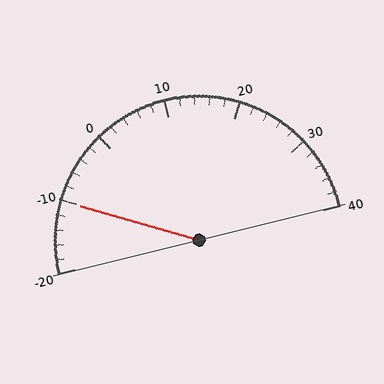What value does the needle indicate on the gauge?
The needle indicates approximately -10.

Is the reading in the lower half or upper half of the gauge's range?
The reading is in the lower half of the range (-20 to 40).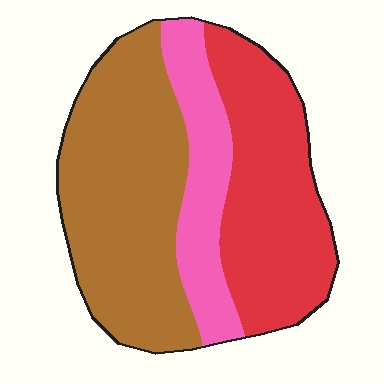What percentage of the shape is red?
Red covers about 35% of the shape.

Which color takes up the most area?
Brown, at roughly 45%.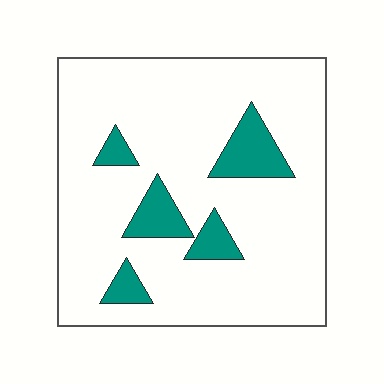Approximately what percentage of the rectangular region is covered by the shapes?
Approximately 15%.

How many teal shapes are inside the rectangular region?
5.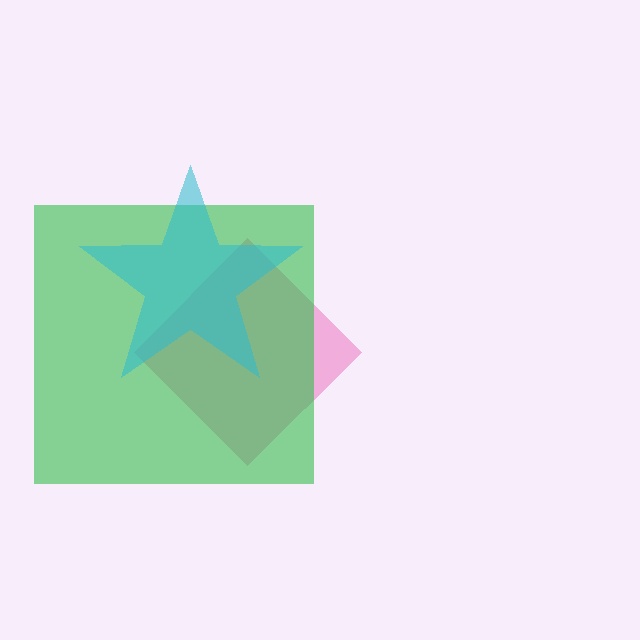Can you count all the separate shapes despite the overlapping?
Yes, there are 3 separate shapes.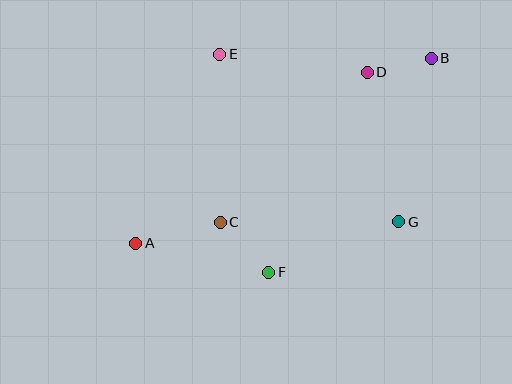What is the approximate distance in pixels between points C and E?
The distance between C and E is approximately 168 pixels.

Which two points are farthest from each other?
Points A and B are farthest from each other.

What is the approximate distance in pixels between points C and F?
The distance between C and F is approximately 69 pixels.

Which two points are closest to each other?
Points B and D are closest to each other.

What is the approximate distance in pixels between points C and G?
The distance between C and G is approximately 178 pixels.